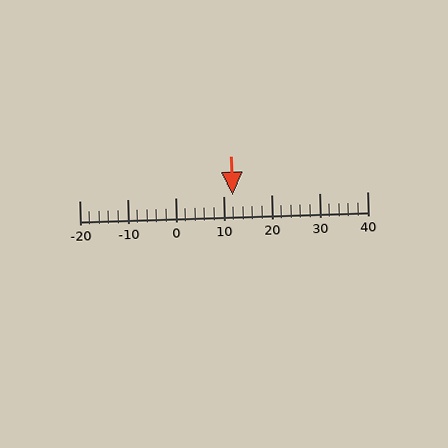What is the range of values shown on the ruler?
The ruler shows values from -20 to 40.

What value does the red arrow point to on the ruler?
The red arrow points to approximately 12.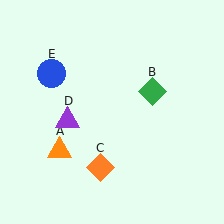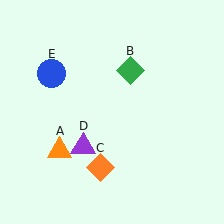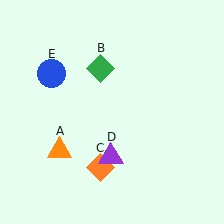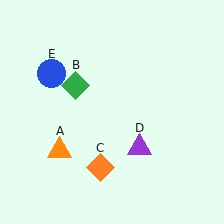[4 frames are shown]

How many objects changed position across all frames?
2 objects changed position: green diamond (object B), purple triangle (object D).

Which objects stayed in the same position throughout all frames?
Orange triangle (object A) and orange diamond (object C) and blue circle (object E) remained stationary.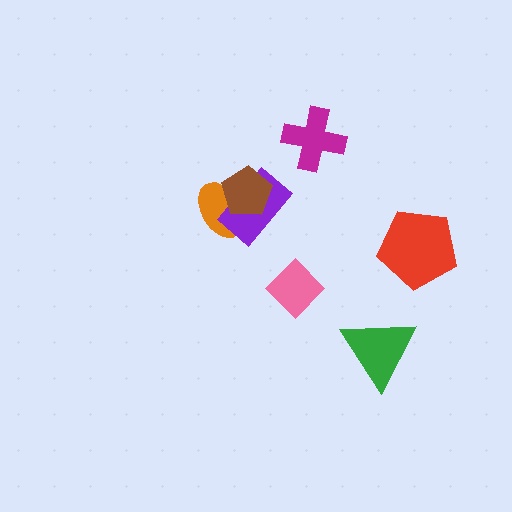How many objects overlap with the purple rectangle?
2 objects overlap with the purple rectangle.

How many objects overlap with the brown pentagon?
2 objects overlap with the brown pentagon.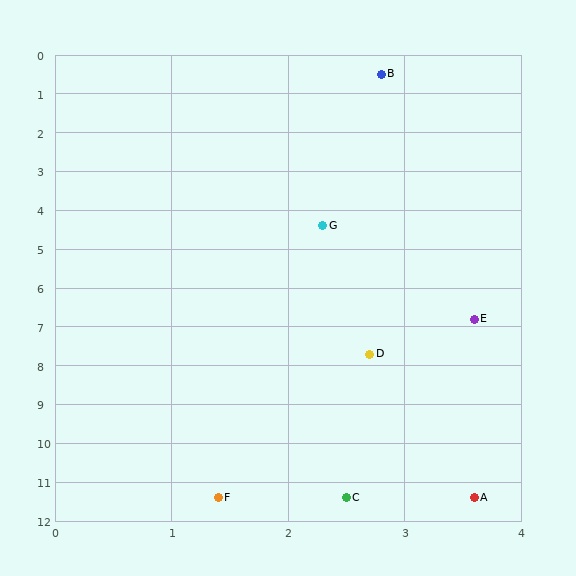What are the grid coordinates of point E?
Point E is at approximately (3.6, 6.8).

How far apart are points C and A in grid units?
Points C and A are about 1.1 grid units apart.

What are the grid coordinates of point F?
Point F is at approximately (1.4, 11.4).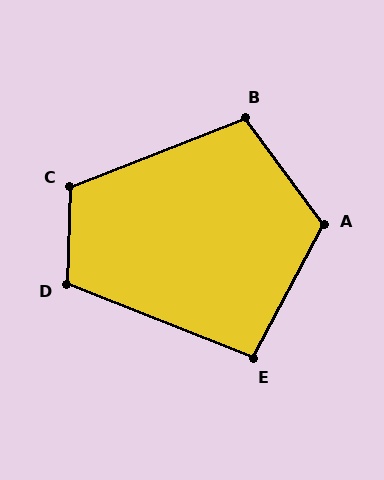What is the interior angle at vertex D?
Approximately 109 degrees (obtuse).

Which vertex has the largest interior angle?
A, at approximately 116 degrees.